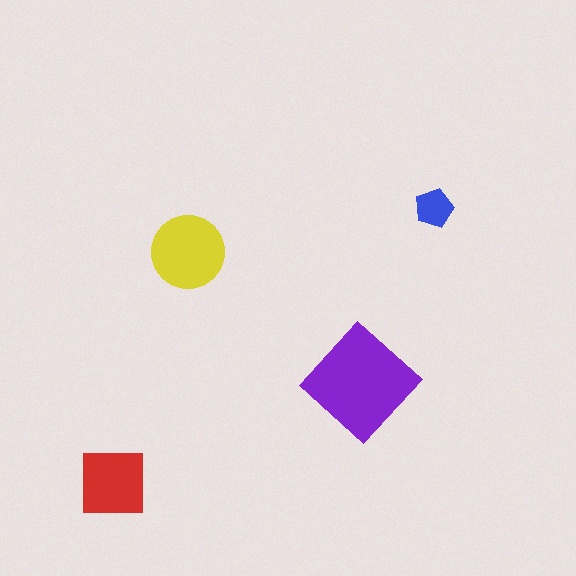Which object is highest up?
The blue pentagon is topmost.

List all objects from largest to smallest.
The purple diamond, the yellow circle, the red square, the blue pentagon.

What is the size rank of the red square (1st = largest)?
3rd.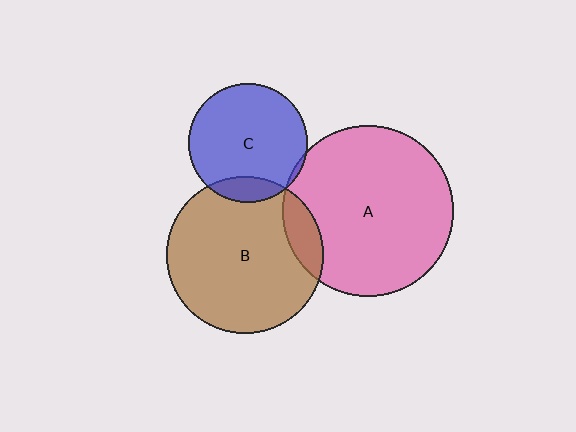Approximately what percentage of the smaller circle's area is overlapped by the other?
Approximately 5%.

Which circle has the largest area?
Circle A (pink).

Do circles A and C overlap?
Yes.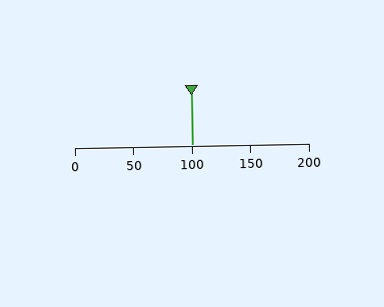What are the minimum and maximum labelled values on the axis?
The axis runs from 0 to 200.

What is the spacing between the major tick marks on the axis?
The major ticks are spaced 50 apart.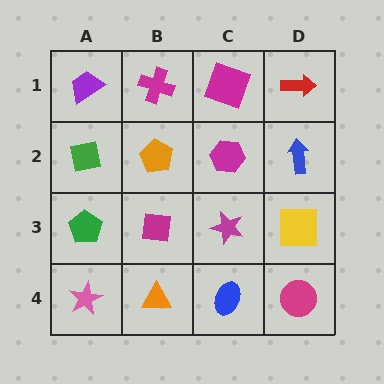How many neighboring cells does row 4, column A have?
2.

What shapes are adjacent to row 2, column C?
A magenta square (row 1, column C), a magenta star (row 3, column C), an orange pentagon (row 2, column B), a blue arrow (row 2, column D).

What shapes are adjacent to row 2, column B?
A magenta cross (row 1, column B), a magenta square (row 3, column B), a green square (row 2, column A), a magenta hexagon (row 2, column C).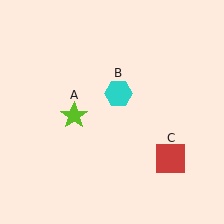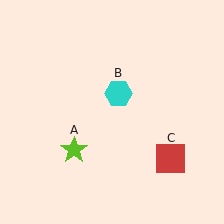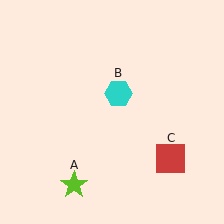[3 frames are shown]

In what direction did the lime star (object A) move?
The lime star (object A) moved down.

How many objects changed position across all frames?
1 object changed position: lime star (object A).